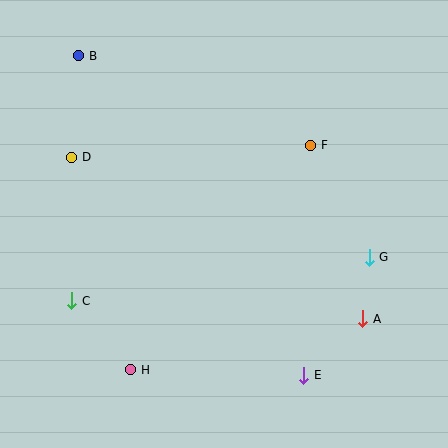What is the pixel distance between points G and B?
The distance between G and B is 354 pixels.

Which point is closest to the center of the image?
Point F at (311, 145) is closest to the center.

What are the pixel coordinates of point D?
Point D is at (72, 157).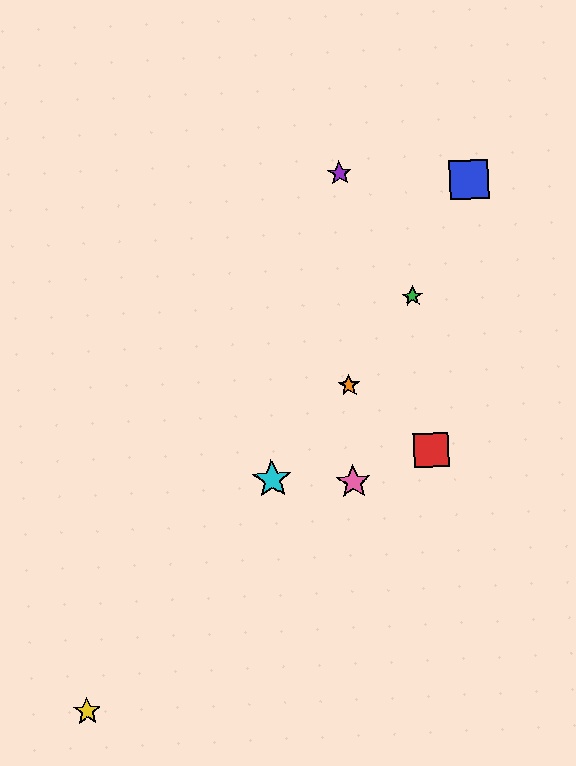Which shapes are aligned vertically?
The purple star, the orange star, the pink star are aligned vertically.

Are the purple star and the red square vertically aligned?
No, the purple star is at x≈339 and the red square is at x≈431.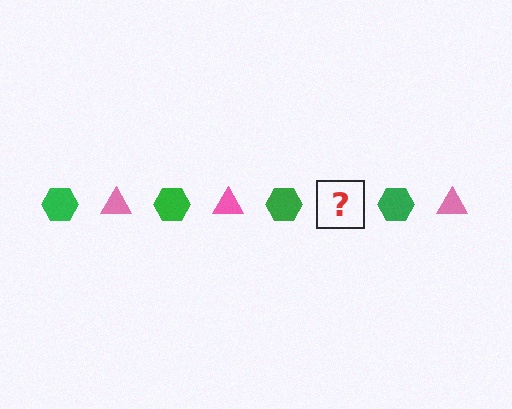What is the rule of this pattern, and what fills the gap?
The rule is that the pattern alternates between green hexagon and pink triangle. The gap should be filled with a pink triangle.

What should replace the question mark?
The question mark should be replaced with a pink triangle.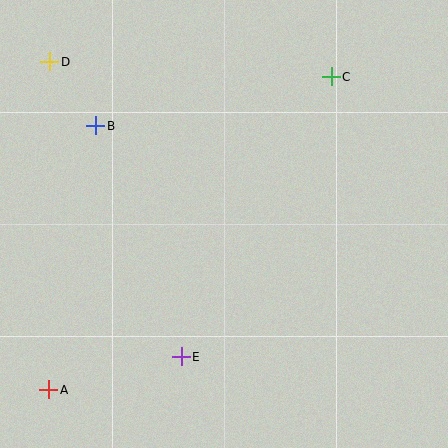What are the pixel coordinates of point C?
Point C is at (331, 77).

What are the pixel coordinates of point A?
Point A is at (49, 390).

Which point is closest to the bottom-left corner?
Point A is closest to the bottom-left corner.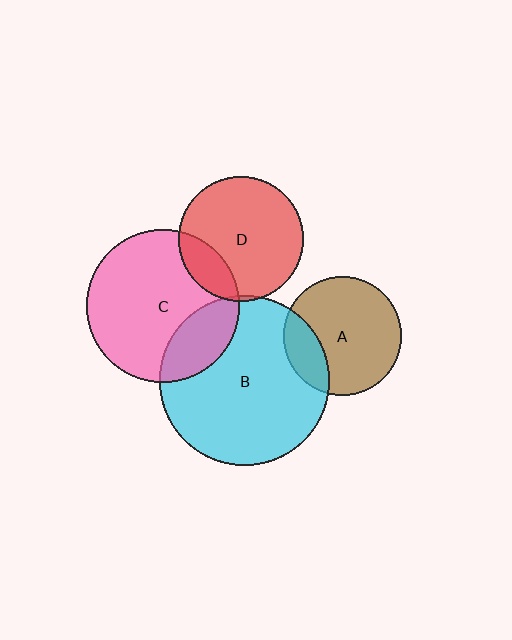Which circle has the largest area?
Circle B (cyan).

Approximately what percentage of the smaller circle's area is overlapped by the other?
Approximately 20%.